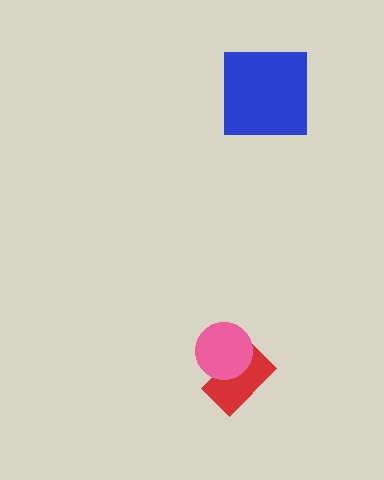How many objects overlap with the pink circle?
1 object overlaps with the pink circle.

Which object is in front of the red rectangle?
The pink circle is in front of the red rectangle.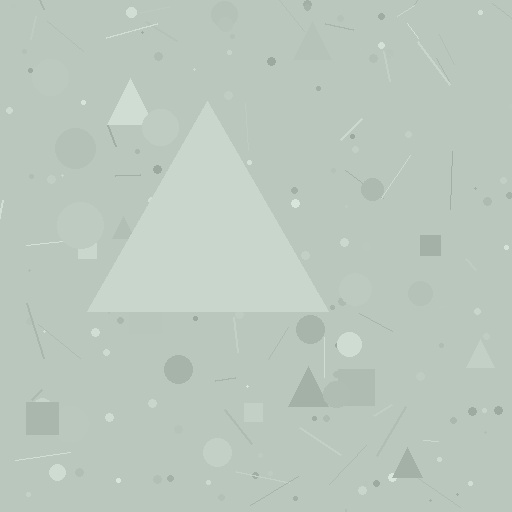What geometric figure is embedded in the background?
A triangle is embedded in the background.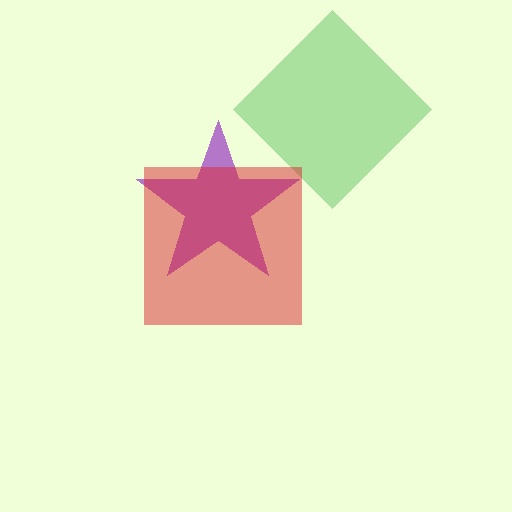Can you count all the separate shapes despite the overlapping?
Yes, there are 3 separate shapes.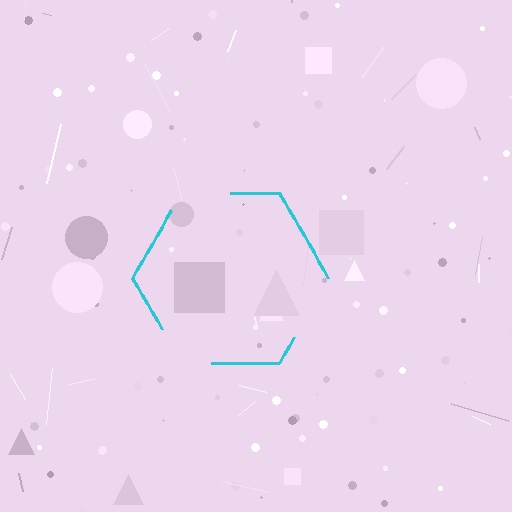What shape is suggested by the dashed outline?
The dashed outline suggests a hexagon.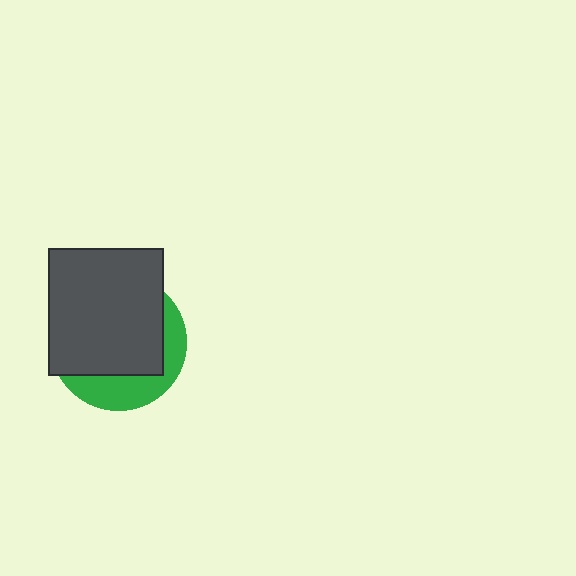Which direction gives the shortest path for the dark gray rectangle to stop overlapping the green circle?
Moving toward the upper-left gives the shortest separation.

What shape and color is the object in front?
The object in front is a dark gray rectangle.